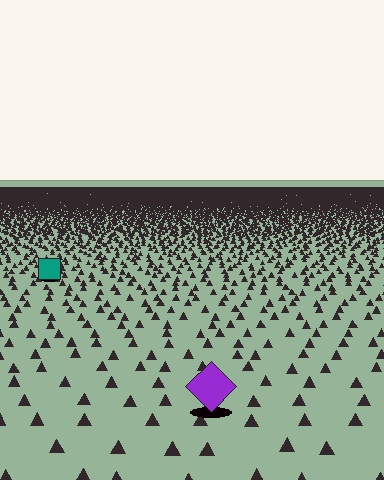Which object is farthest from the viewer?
The teal square is farthest from the viewer. It appears smaller and the ground texture around it is denser.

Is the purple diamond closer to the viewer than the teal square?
Yes. The purple diamond is closer — you can tell from the texture gradient: the ground texture is coarser near it.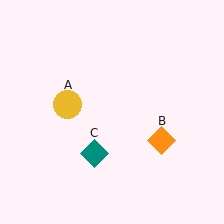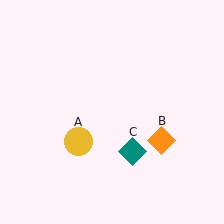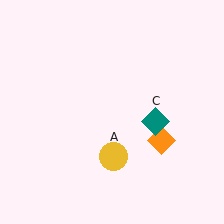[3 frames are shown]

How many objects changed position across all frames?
2 objects changed position: yellow circle (object A), teal diamond (object C).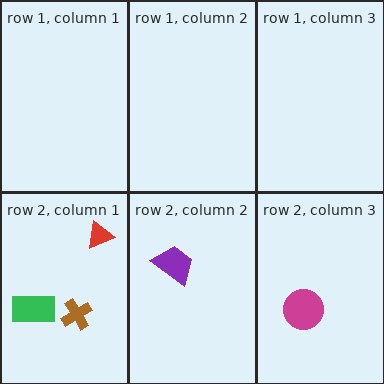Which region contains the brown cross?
The row 2, column 1 region.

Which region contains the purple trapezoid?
The row 2, column 2 region.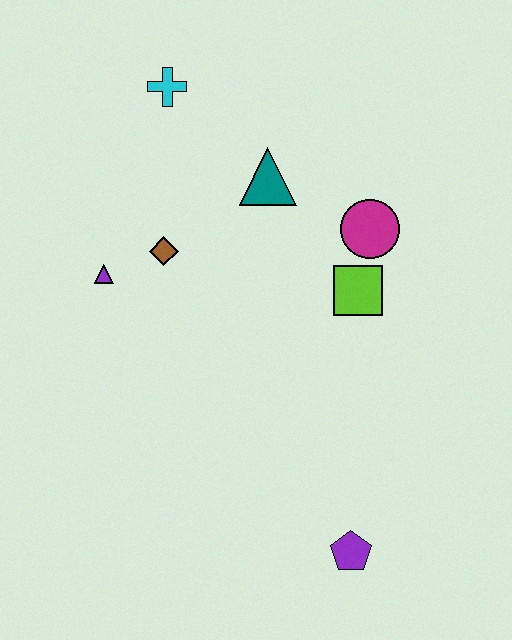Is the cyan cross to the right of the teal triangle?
No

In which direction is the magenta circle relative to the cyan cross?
The magenta circle is to the right of the cyan cross.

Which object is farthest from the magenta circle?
The purple pentagon is farthest from the magenta circle.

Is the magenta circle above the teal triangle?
No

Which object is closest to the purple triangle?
The brown diamond is closest to the purple triangle.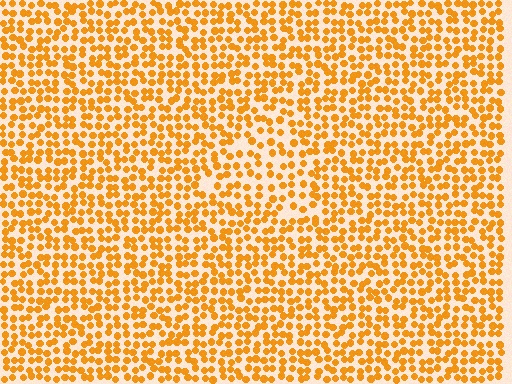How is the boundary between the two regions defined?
The boundary is defined by a change in element density (approximately 1.5x ratio). All elements are the same color, size, and shape.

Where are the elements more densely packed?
The elements are more densely packed outside the triangle boundary.